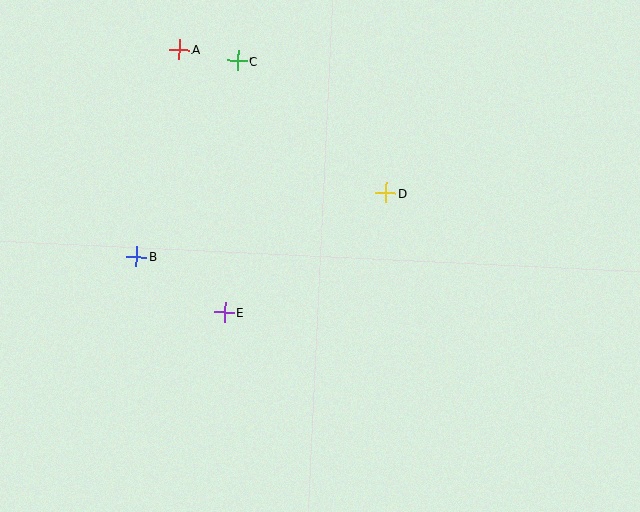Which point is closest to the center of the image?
Point D at (386, 193) is closest to the center.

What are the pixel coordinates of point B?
Point B is at (136, 257).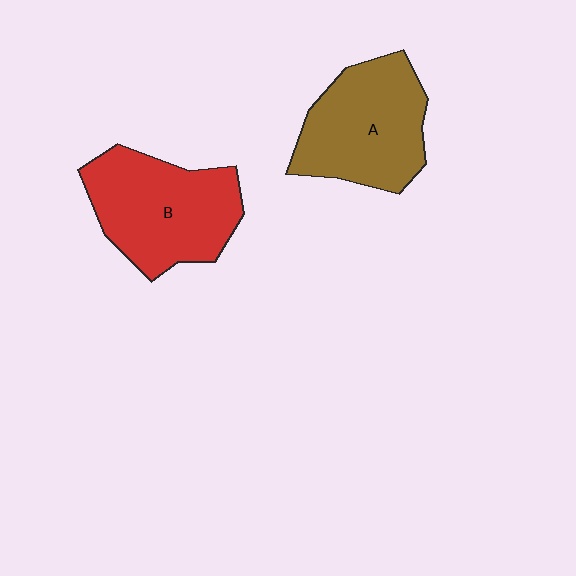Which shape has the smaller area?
Shape A (brown).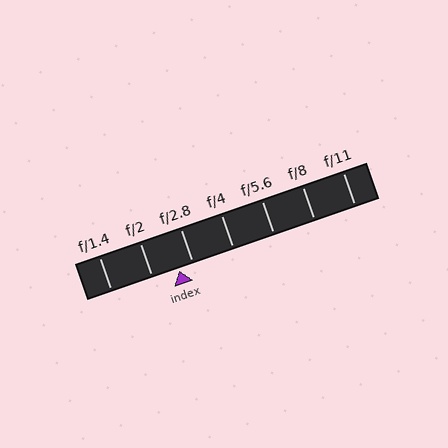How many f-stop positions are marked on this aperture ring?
There are 7 f-stop positions marked.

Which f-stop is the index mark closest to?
The index mark is closest to f/2.8.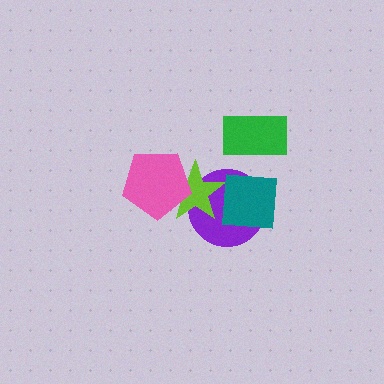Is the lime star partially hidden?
Yes, it is partially covered by another shape.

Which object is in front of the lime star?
The pink pentagon is in front of the lime star.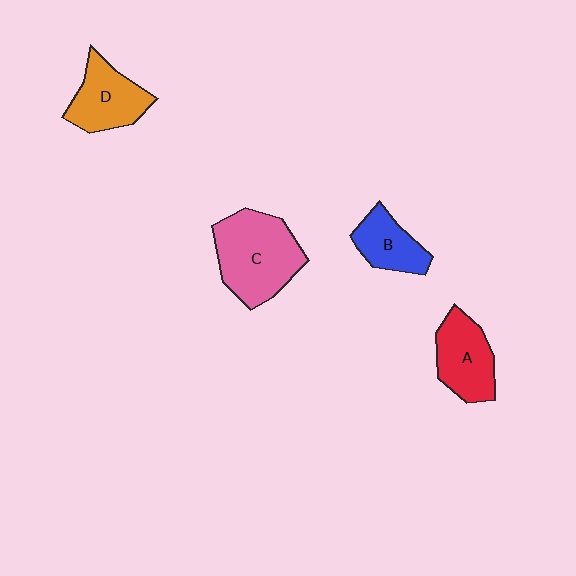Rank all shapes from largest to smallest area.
From largest to smallest: C (pink), D (orange), A (red), B (blue).